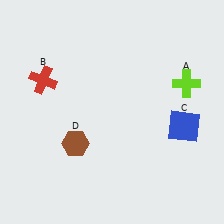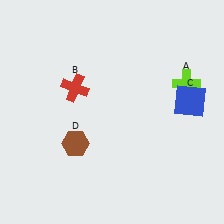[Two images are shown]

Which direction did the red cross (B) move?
The red cross (B) moved right.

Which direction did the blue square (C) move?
The blue square (C) moved up.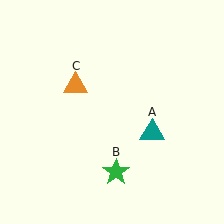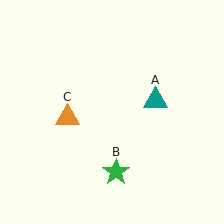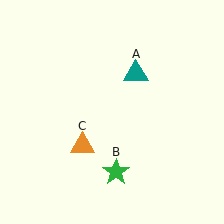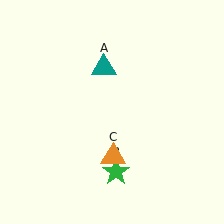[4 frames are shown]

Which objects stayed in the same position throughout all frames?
Green star (object B) remained stationary.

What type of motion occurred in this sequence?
The teal triangle (object A), orange triangle (object C) rotated counterclockwise around the center of the scene.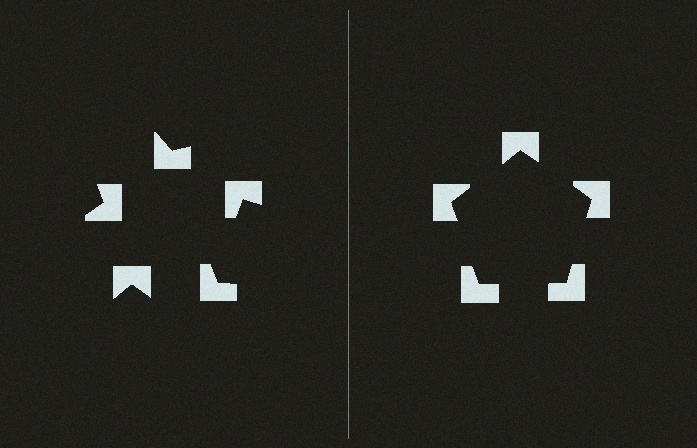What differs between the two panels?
The notched squares are positioned identically on both sides; only the wedge orientations differ. On the right they align to a pentagon; on the left they are misaligned.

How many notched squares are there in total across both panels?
10 — 5 on each side.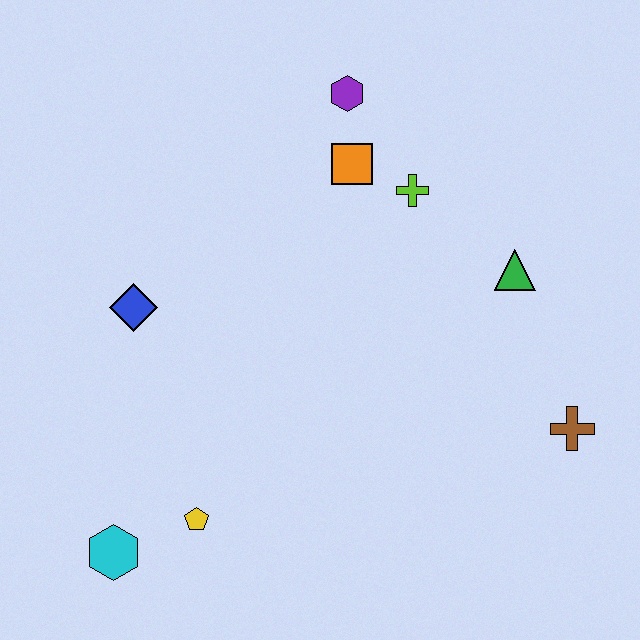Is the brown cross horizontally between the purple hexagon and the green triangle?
No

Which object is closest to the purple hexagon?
The orange square is closest to the purple hexagon.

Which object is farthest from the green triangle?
The cyan hexagon is farthest from the green triangle.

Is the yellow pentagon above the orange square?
No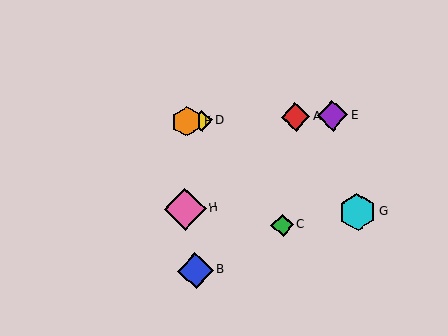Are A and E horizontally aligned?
Yes, both are at y≈117.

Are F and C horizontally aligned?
No, F is at y≈121 and C is at y≈225.